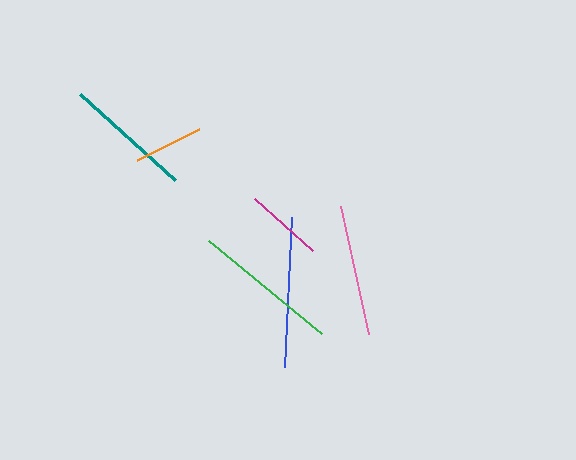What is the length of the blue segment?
The blue segment is approximately 151 pixels long.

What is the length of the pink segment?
The pink segment is approximately 131 pixels long.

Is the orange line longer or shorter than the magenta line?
The magenta line is longer than the orange line.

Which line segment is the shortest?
The orange line is the shortest at approximately 69 pixels.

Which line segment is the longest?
The blue line is the longest at approximately 151 pixels.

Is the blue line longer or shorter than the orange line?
The blue line is longer than the orange line.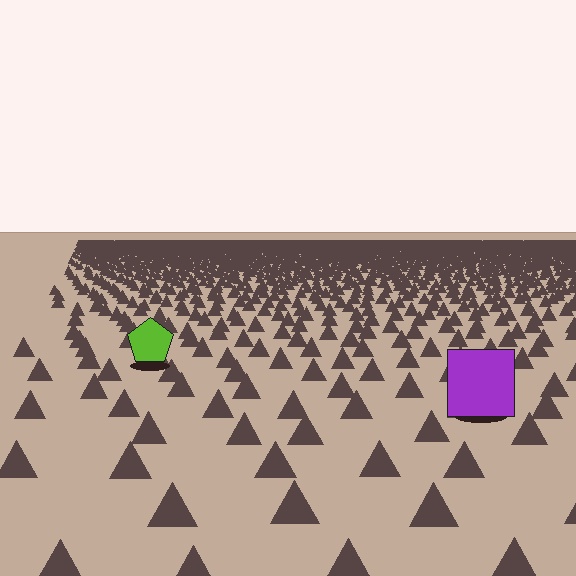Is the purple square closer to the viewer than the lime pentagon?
Yes. The purple square is closer — you can tell from the texture gradient: the ground texture is coarser near it.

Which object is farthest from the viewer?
The lime pentagon is farthest from the viewer. It appears smaller and the ground texture around it is denser.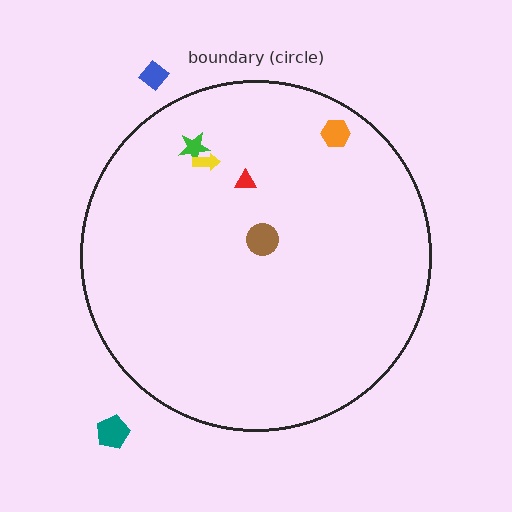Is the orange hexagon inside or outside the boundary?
Inside.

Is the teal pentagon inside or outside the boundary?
Outside.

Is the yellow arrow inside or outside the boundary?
Inside.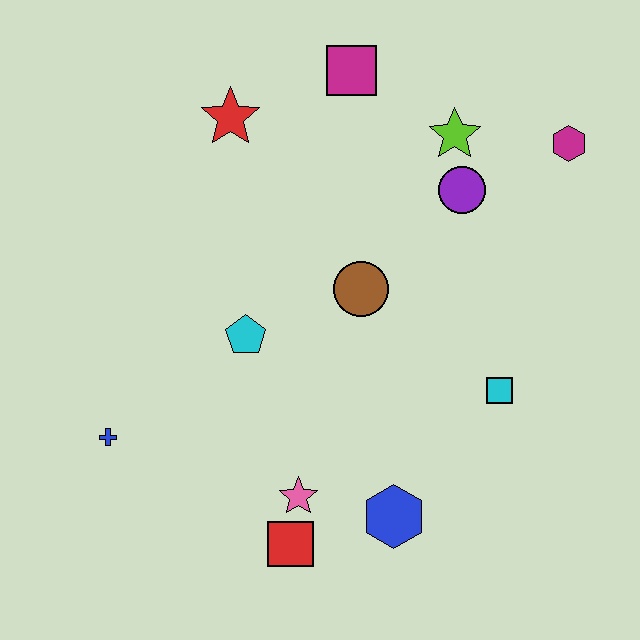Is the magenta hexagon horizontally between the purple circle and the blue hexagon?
No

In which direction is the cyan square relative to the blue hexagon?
The cyan square is above the blue hexagon.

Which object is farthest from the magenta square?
The red square is farthest from the magenta square.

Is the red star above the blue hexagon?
Yes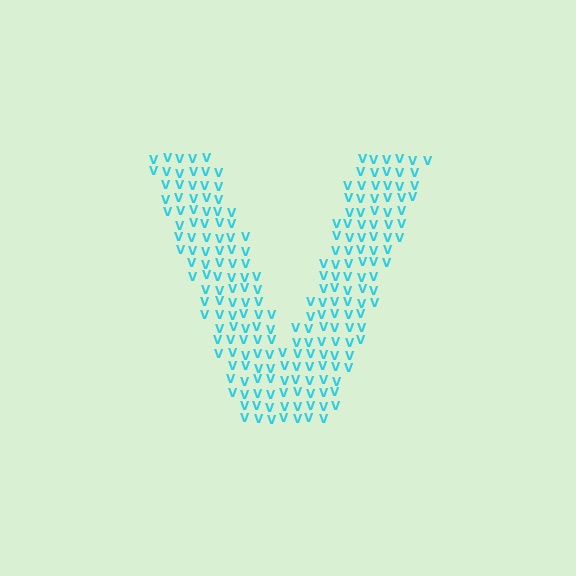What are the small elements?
The small elements are letter V's.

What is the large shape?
The large shape is the letter V.